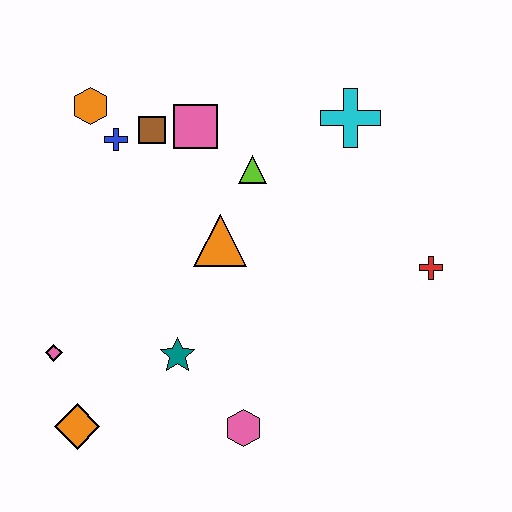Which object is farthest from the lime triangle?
The orange diamond is farthest from the lime triangle.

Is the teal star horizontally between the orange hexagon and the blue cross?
No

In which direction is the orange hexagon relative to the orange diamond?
The orange hexagon is above the orange diamond.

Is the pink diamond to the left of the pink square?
Yes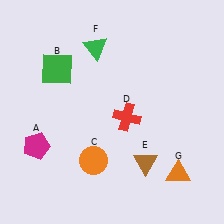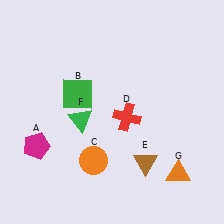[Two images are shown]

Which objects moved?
The objects that moved are: the green square (B), the green triangle (F).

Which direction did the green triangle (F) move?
The green triangle (F) moved down.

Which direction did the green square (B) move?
The green square (B) moved down.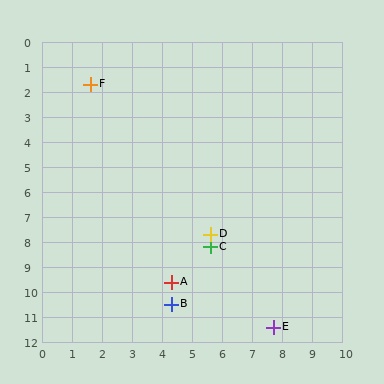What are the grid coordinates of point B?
Point B is at approximately (4.3, 10.5).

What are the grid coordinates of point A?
Point A is at approximately (4.3, 9.6).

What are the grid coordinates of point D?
Point D is at approximately (5.6, 7.7).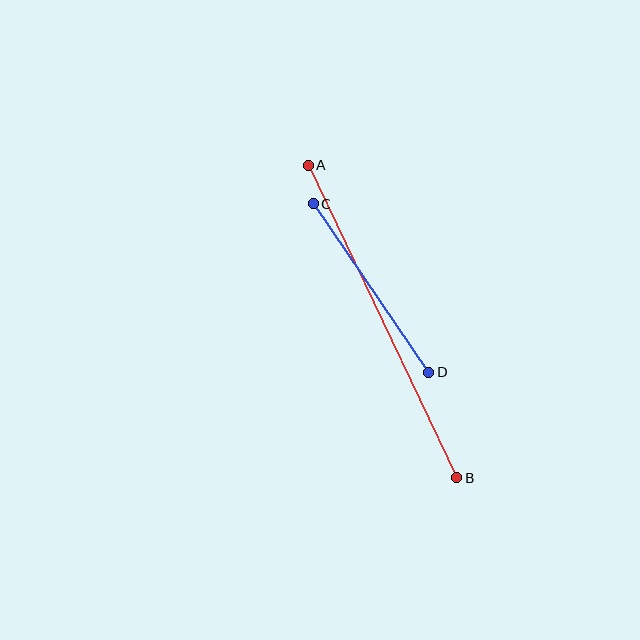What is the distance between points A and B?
The distance is approximately 346 pixels.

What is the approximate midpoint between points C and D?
The midpoint is at approximately (371, 288) pixels.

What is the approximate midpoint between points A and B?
The midpoint is at approximately (383, 322) pixels.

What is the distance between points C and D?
The distance is approximately 204 pixels.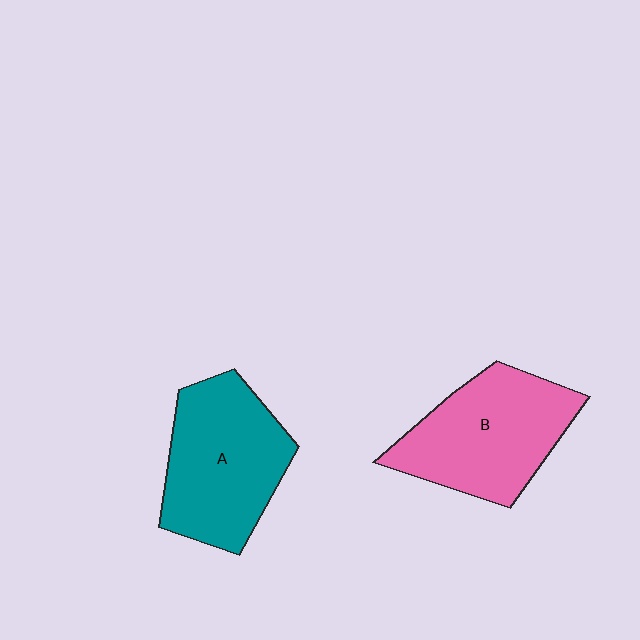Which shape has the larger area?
Shape A (teal).